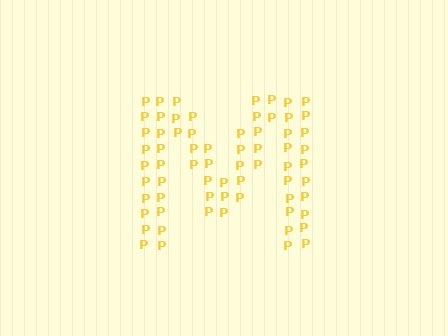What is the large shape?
The large shape is the letter M.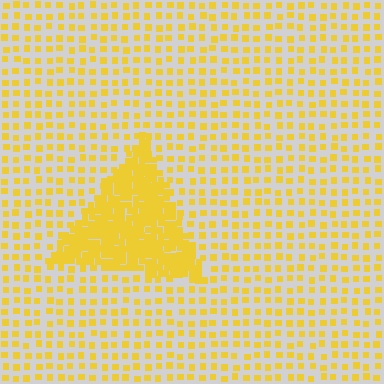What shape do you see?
I see a triangle.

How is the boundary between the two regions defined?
The boundary is defined by a change in element density (approximately 3.0x ratio). All elements are the same color, size, and shape.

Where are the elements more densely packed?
The elements are more densely packed inside the triangle boundary.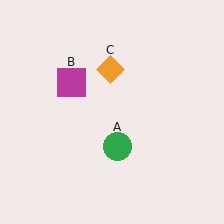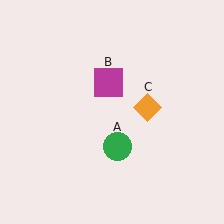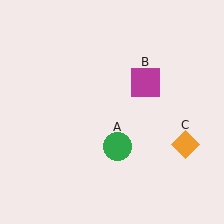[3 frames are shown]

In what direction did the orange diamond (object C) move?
The orange diamond (object C) moved down and to the right.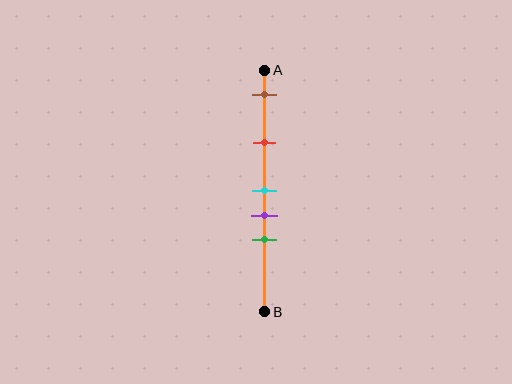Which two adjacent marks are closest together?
The cyan and purple marks are the closest adjacent pair.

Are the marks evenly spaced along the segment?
No, the marks are not evenly spaced.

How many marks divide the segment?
There are 5 marks dividing the segment.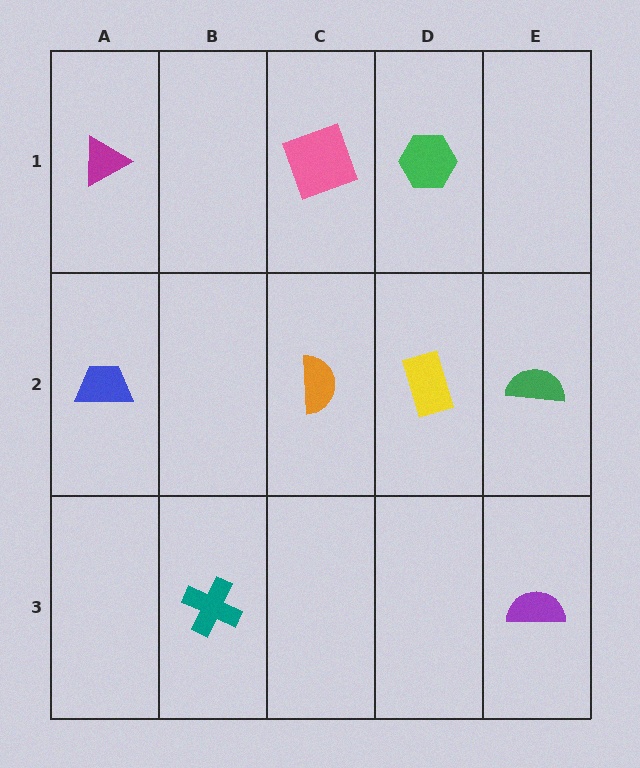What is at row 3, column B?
A teal cross.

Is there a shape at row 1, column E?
No, that cell is empty.